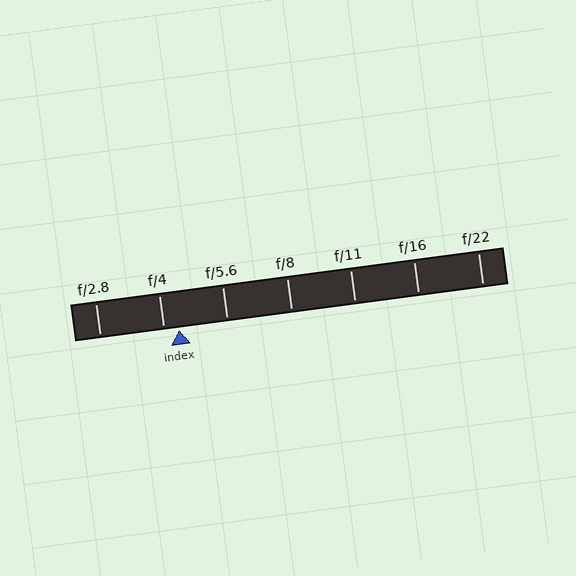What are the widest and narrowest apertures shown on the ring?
The widest aperture shown is f/2.8 and the narrowest is f/22.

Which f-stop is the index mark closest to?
The index mark is closest to f/4.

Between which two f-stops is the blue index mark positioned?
The index mark is between f/4 and f/5.6.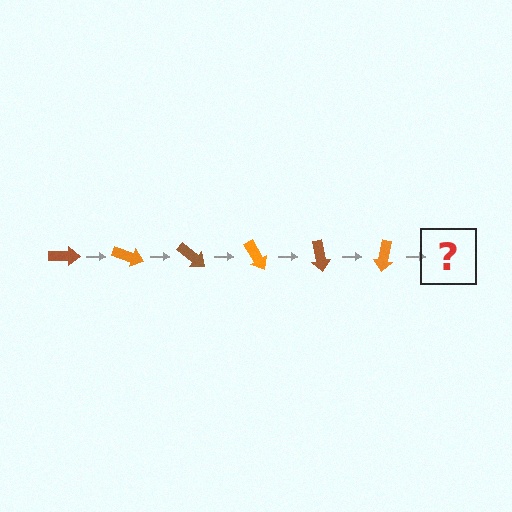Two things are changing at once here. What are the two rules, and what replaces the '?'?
The two rules are that it rotates 20 degrees each step and the color cycles through brown and orange. The '?' should be a brown arrow, rotated 120 degrees from the start.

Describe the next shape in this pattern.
It should be a brown arrow, rotated 120 degrees from the start.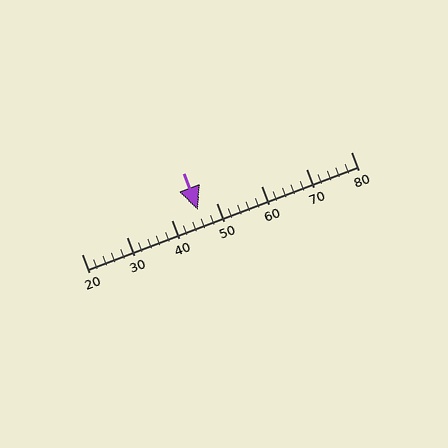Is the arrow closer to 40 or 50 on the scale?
The arrow is closer to 50.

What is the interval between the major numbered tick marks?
The major tick marks are spaced 10 units apart.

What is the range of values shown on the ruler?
The ruler shows values from 20 to 80.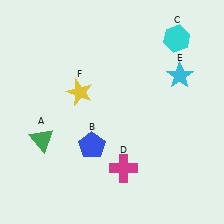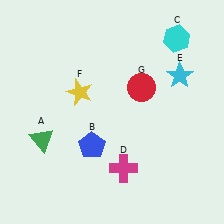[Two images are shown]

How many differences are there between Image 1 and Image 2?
There is 1 difference between the two images.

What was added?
A red circle (G) was added in Image 2.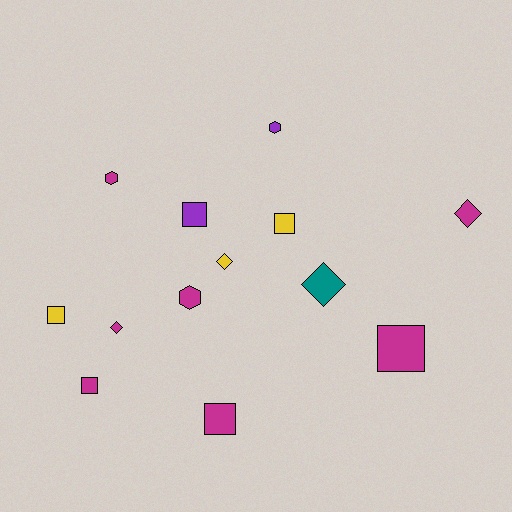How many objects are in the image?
There are 13 objects.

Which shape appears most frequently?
Square, with 6 objects.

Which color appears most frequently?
Magenta, with 7 objects.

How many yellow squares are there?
There are 2 yellow squares.